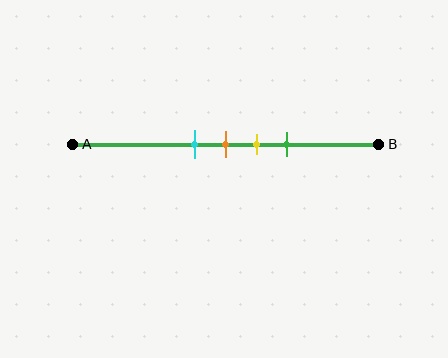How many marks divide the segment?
There are 4 marks dividing the segment.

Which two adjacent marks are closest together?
The cyan and orange marks are the closest adjacent pair.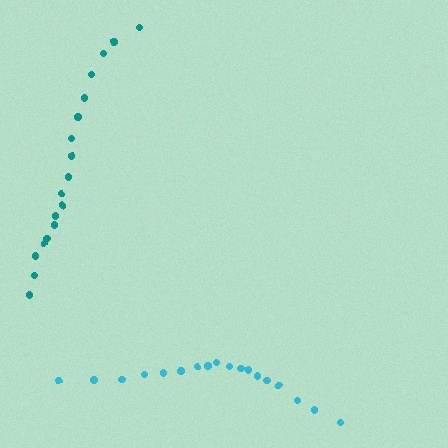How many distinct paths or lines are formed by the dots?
There are 2 distinct paths.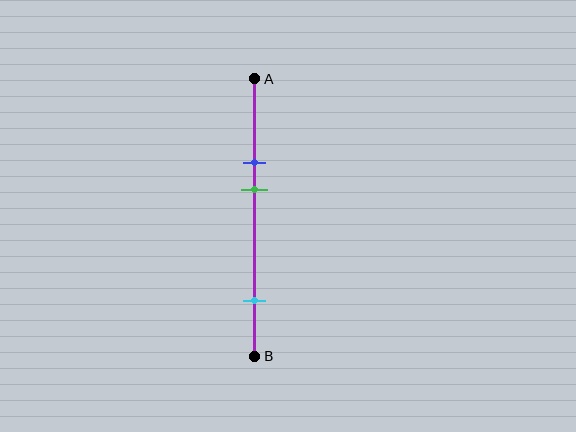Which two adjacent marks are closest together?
The blue and green marks are the closest adjacent pair.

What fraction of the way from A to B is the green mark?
The green mark is approximately 40% (0.4) of the way from A to B.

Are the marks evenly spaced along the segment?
No, the marks are not evenly spaced.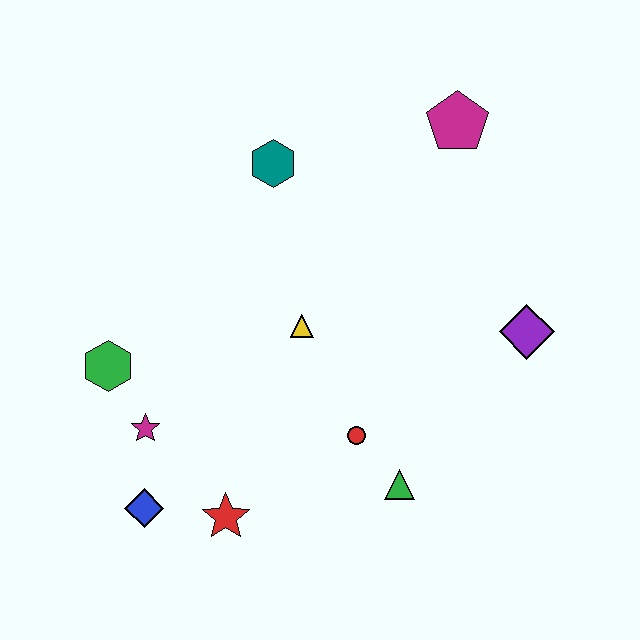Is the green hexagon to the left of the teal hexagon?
Yes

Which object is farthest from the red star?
The magenta pentagon is farthest from the red star.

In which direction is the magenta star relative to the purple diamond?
The magenta star is to the left of the purple diamond.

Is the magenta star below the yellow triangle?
Yes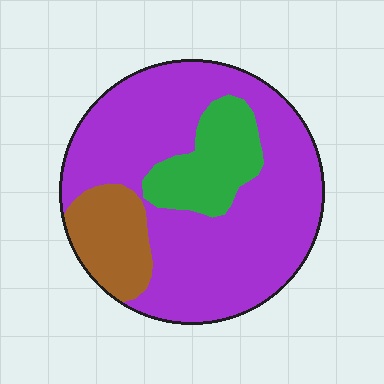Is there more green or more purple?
Purple.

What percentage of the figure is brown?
Brown covers 14% of the figure.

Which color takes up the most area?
Purple, at roughly 70%.